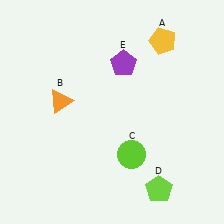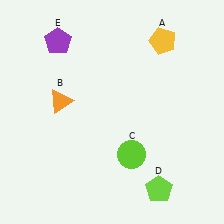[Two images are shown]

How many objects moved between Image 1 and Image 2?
1 object moved between the two images.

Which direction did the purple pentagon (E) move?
The purple pentagon (E) moved left.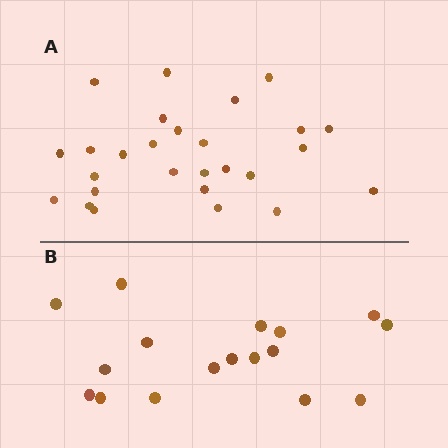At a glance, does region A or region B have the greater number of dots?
Region A (the top region) has more dots.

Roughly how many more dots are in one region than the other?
Region A has roughly 10 or so more dots than region B.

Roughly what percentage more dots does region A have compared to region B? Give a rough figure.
About 60% more.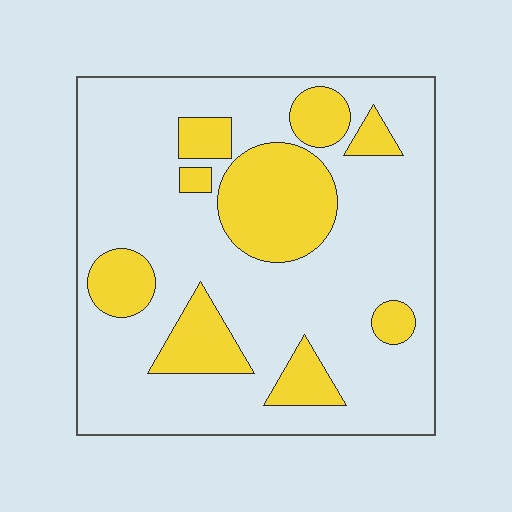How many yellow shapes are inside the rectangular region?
9.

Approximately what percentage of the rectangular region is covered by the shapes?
Approximately 25%.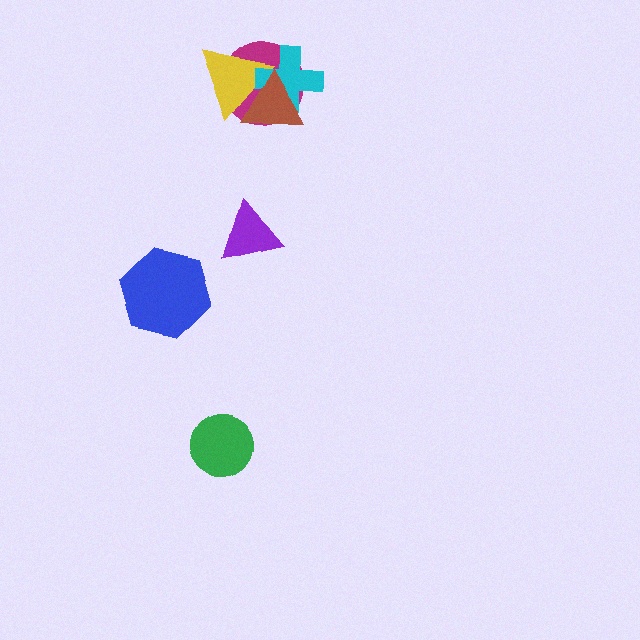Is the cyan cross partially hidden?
Yes, it is partially covered by another shape.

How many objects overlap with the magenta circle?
3 objects overlap with the magenta circle.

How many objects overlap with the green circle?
0 objects overlap with the green circle.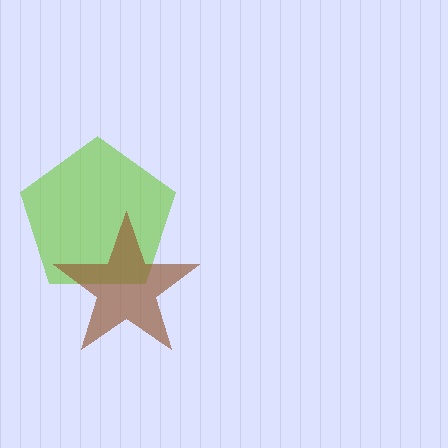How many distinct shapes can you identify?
There are 2 distinct shapes: a lime pentagon, a brown star.